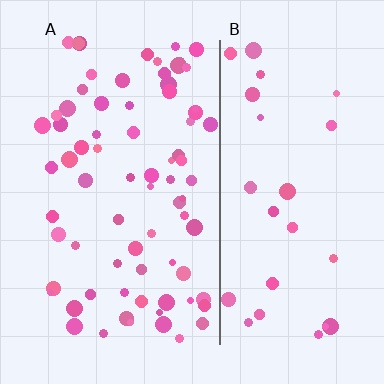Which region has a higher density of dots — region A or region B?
A (the left).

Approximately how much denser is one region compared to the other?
Approximately 2.5× — region A over region B.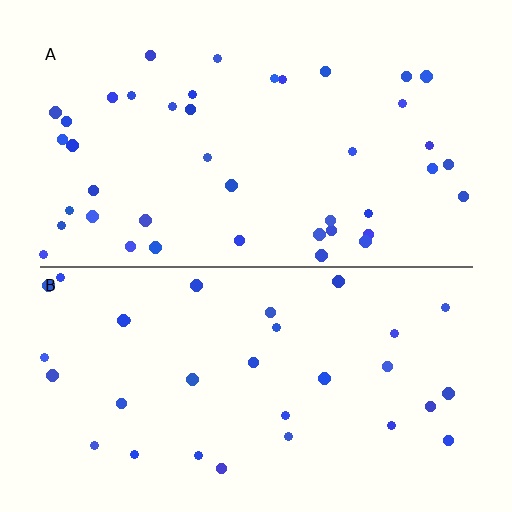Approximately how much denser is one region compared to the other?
Approximately 1.3× — region A over region B.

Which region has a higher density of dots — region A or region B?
A (the top).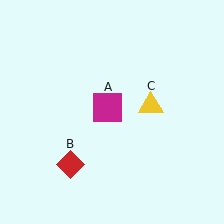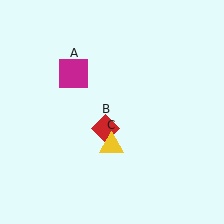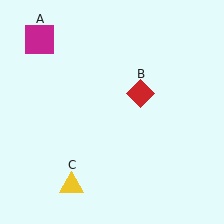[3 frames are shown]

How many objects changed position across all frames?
3 objects changed position: magenta square (object A), red diamond (object B), yellow triangle (object C).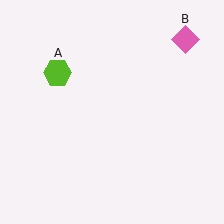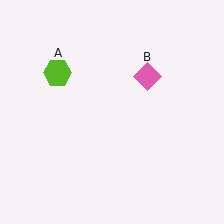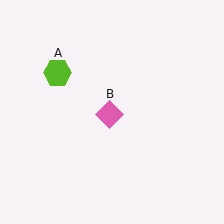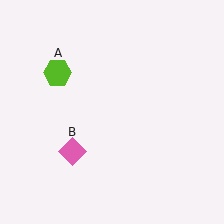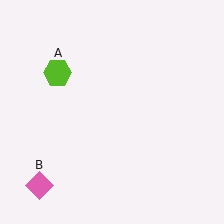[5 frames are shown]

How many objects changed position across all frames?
1 object changed position: pink diamond (object B).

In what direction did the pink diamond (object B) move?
The pink diamond (object B) moved down and to the left.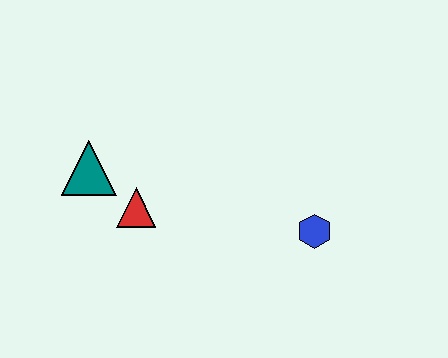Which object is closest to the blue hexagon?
The red triangle is closest to the blue hexagon.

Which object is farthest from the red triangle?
The blue hexagon is farthest from the red triangle.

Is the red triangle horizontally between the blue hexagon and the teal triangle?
Yes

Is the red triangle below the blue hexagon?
No